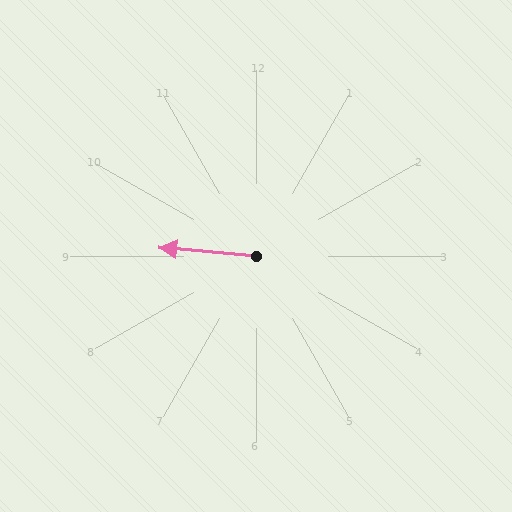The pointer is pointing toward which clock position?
Roughly 9 o'clock.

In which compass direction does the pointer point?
West.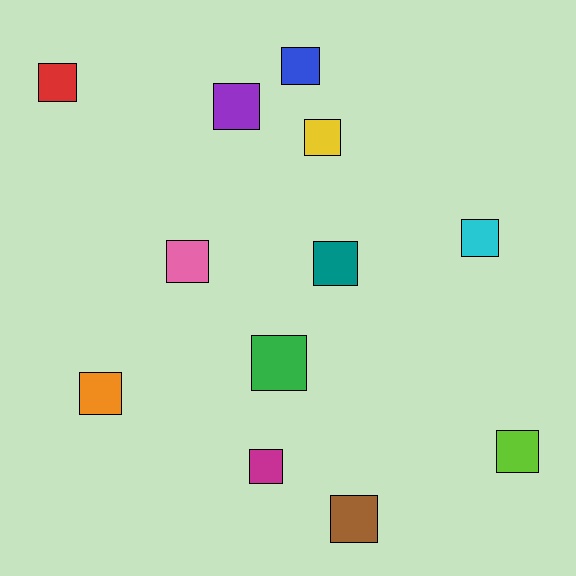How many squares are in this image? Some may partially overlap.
There are 12 squares.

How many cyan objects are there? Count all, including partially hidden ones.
There is 1 cyan object.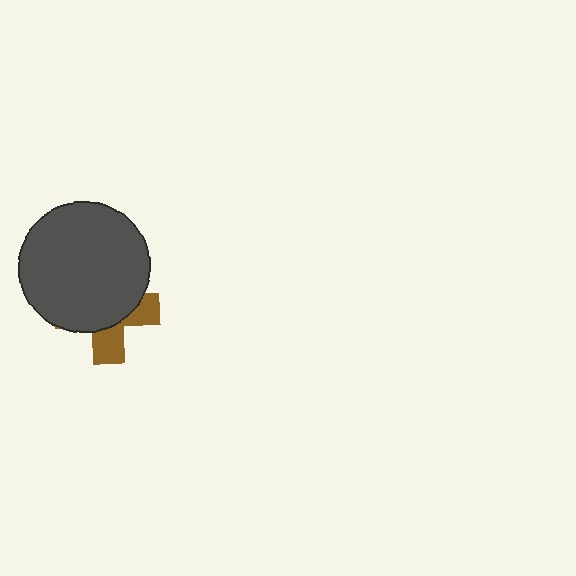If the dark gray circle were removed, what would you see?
You would see the complete brown cross.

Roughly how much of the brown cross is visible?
A small part of it is visible (roughly 35%).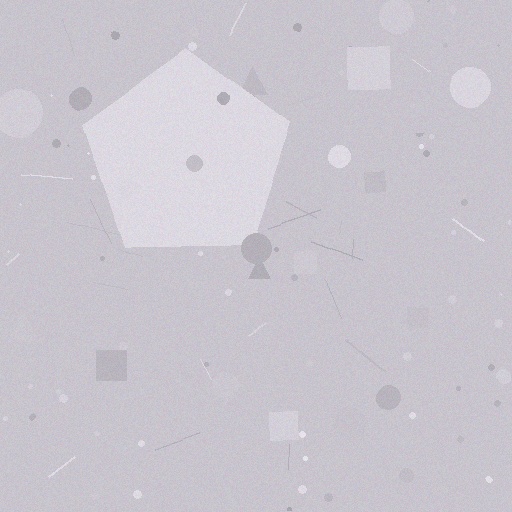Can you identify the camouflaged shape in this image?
The camouflaged shape is a pentagon.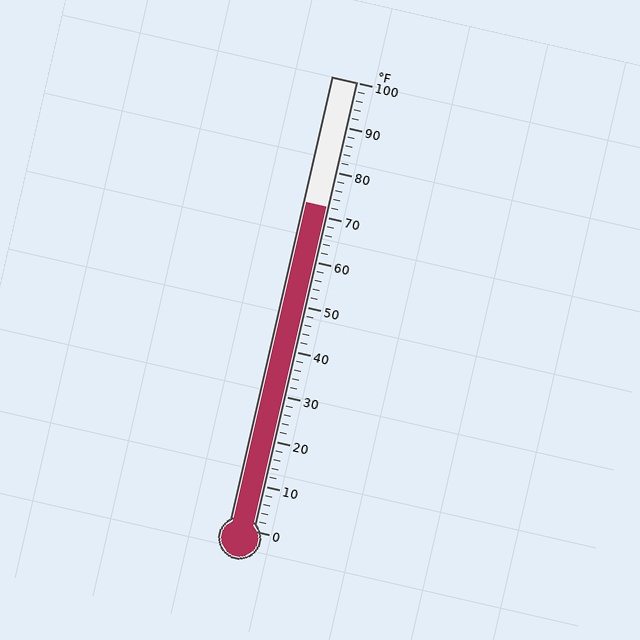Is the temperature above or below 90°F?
The temperature is below 90°F.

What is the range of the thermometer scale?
The thermometer scale ranges from 0°F to 100°F.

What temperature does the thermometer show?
The thermometer shows approximately 72°F.